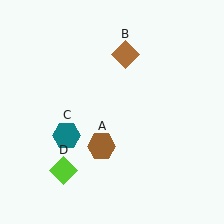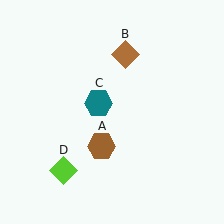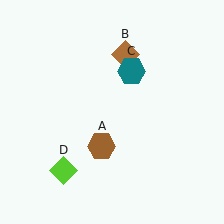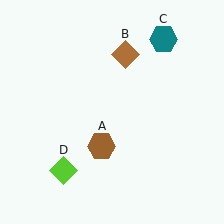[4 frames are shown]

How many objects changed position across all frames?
1 object changed position: teal hexagon (object C).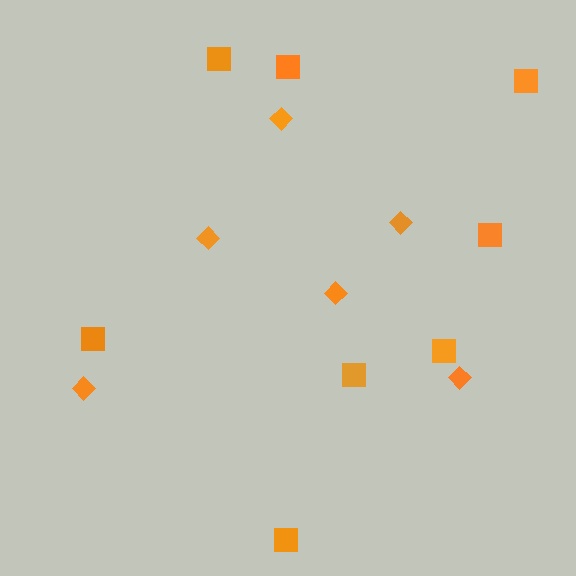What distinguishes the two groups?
There are 2 groups: one group of squares (8) and one group of diamonds (6).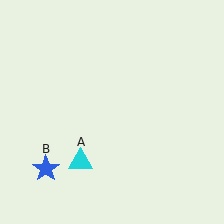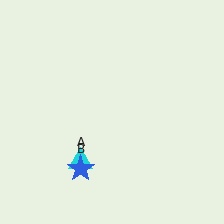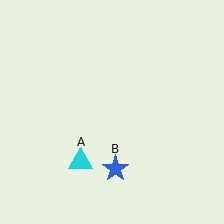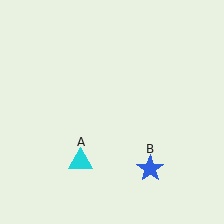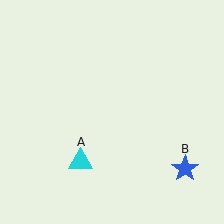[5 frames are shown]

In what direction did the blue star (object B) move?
The blue star (object B) moved right.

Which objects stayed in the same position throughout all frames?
Cyan triangle (object A) remained stationary.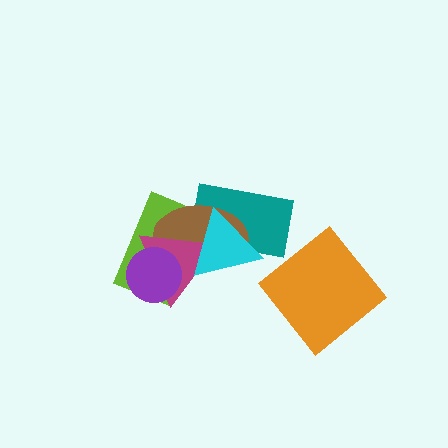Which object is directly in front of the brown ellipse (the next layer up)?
The magenta triangle is directly in front of the brown ellipse.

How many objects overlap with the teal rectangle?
4 objects overlap with the teal rectangle.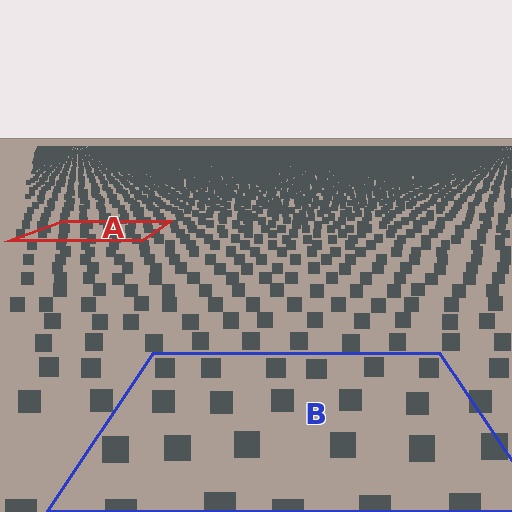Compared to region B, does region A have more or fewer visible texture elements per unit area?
Region A has more texture elements per unit area — they are packed more densely because it is farther away.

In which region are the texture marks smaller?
The texture marks are smaller in region A, because it is farther away.